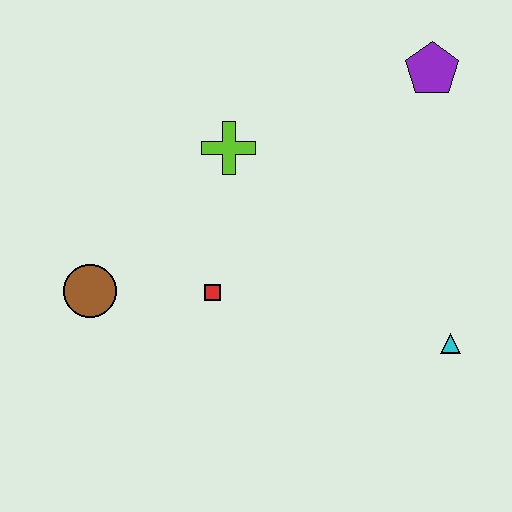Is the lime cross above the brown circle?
Yes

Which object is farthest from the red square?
The purple pentagon is farthest from the red square.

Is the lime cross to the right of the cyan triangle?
No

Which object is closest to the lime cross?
The red square is closest to the lime cross.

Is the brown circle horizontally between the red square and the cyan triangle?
No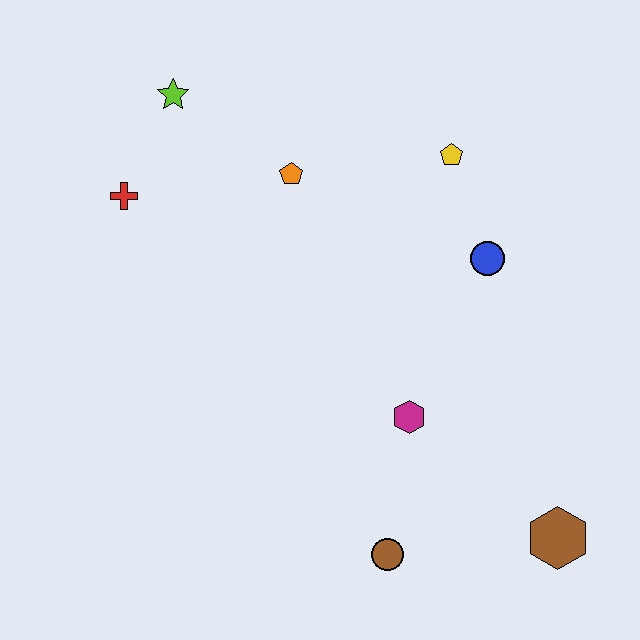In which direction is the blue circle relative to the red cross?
The blue circle is to the right of the red cross.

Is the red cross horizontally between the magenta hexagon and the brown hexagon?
No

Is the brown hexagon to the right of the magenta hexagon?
Yes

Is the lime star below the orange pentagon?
No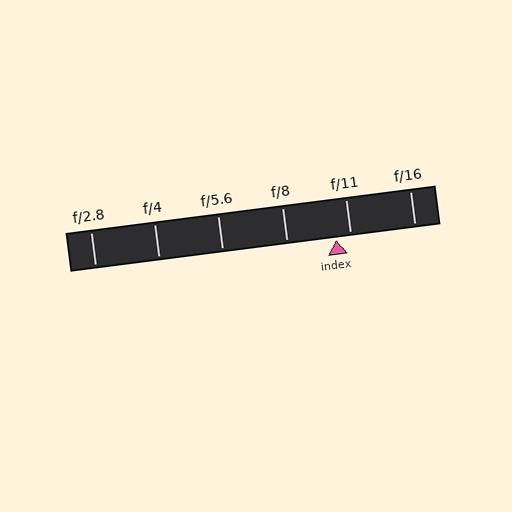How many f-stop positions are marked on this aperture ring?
There are 6 f-stop positions marked.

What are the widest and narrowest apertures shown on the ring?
The widest aperture shown is f/2.8 and the narrowest is f/16.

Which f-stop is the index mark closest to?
The index mark is closest to f/11.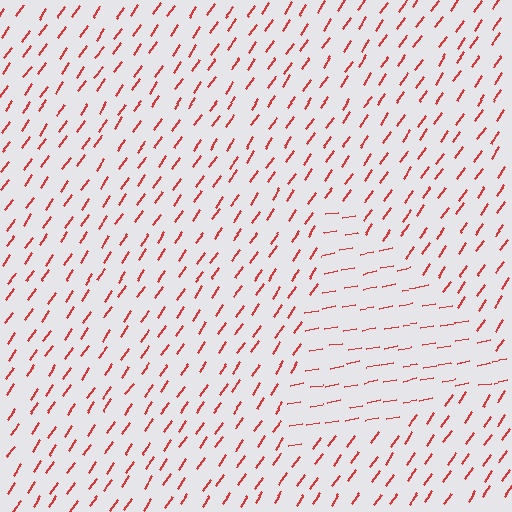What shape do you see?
I see a triangle.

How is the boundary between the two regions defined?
The boundary is defined purely by a change in line orientation (approximately 45 degrees difference). All lines are the same color and thickness.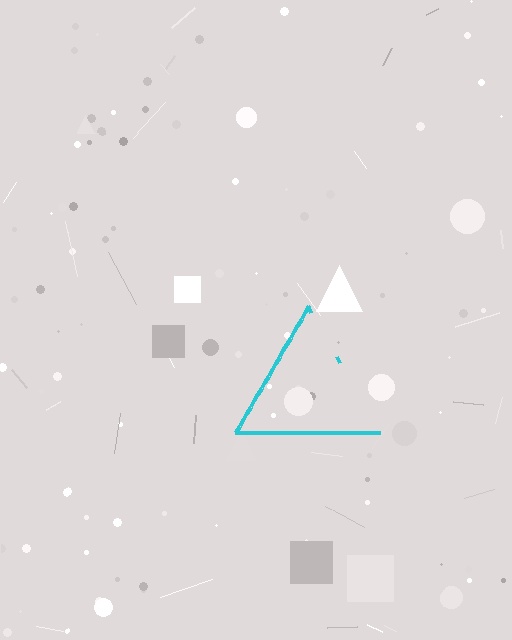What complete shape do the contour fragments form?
The contour fragments form a triangle.